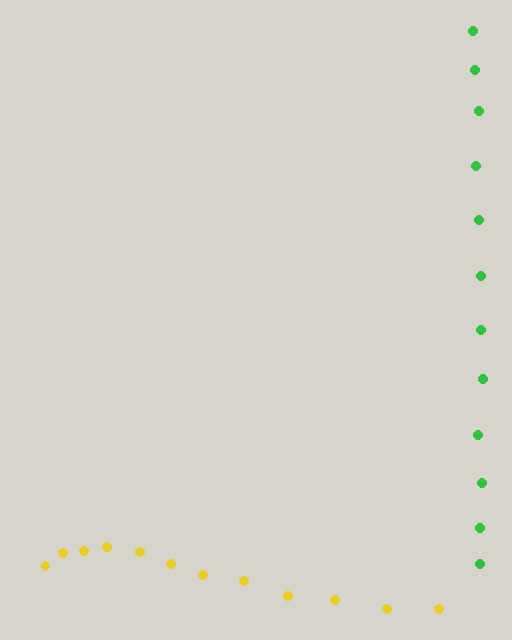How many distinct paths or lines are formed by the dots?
There are 2 distinct paths.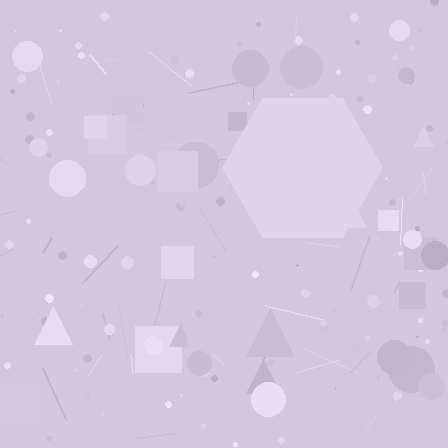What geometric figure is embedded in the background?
A hexagon is embedded in the background.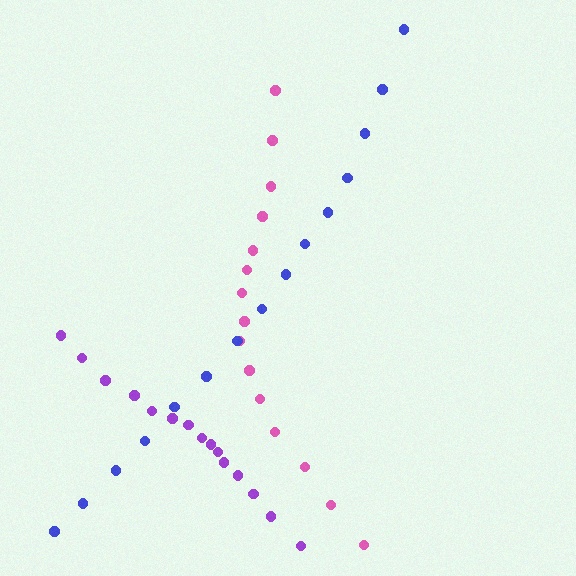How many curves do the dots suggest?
There are 3 distinct paths.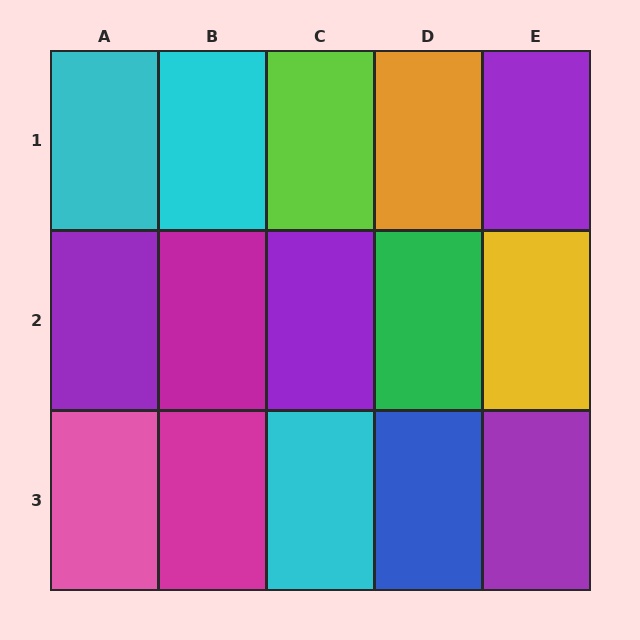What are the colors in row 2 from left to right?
Purple, magenta, purple, green, yellow.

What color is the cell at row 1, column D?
Orange.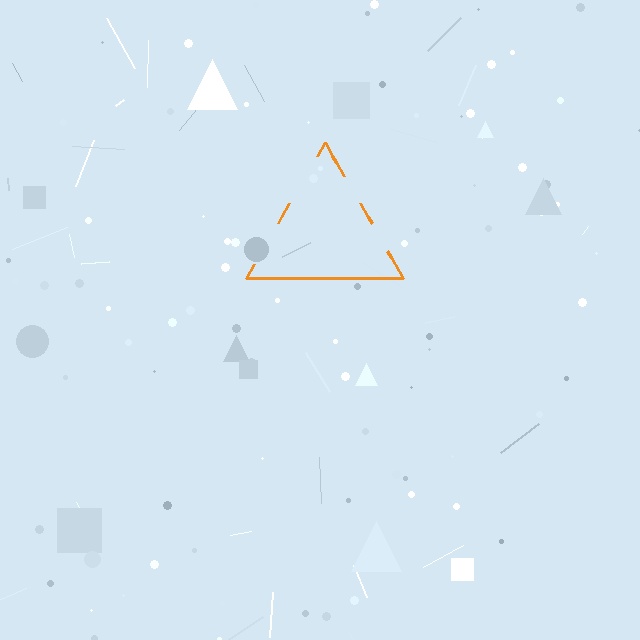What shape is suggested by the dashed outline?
The dashed outline suggests a triangle.